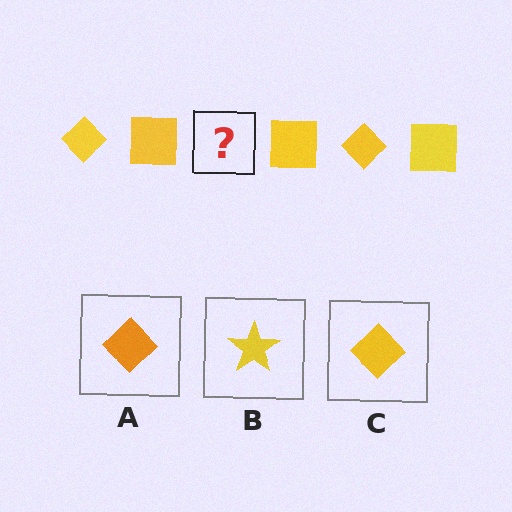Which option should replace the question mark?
Option C.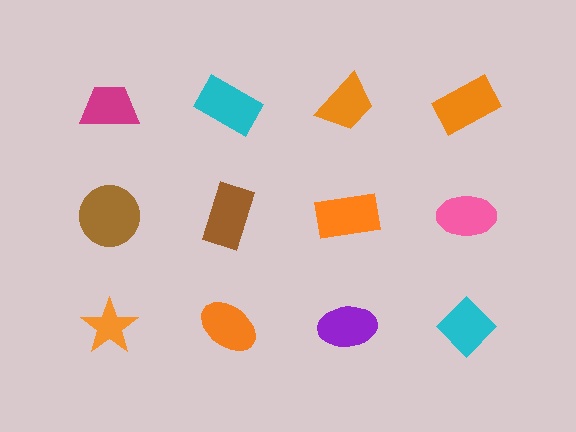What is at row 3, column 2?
An orange ellipse.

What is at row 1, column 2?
A cyan rectangle.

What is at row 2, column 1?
A brown circle.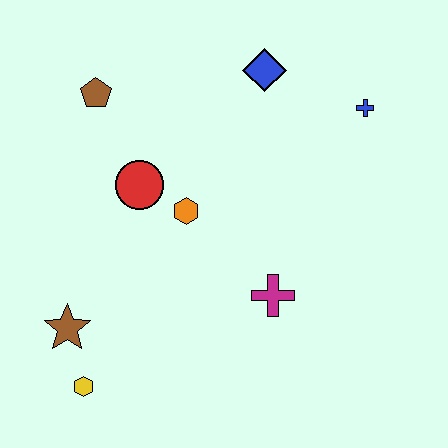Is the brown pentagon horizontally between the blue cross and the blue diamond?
No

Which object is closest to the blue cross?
The blue diamond is closest to the blue cross.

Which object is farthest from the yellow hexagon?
The blue cross is farthest from the yellow hexagon.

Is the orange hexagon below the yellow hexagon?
No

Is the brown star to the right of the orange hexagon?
No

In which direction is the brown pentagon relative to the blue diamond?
The brown pentagon is to the left of the blue diamond.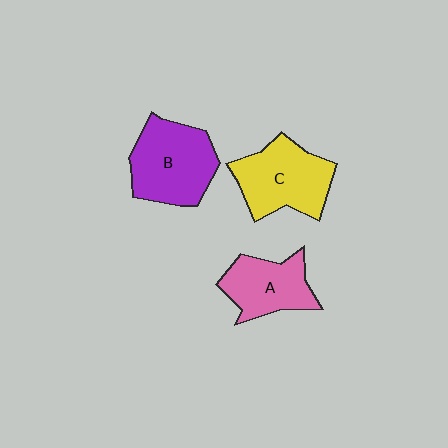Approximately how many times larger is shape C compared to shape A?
Approximately 1.3 times.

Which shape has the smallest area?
Shape A (pink).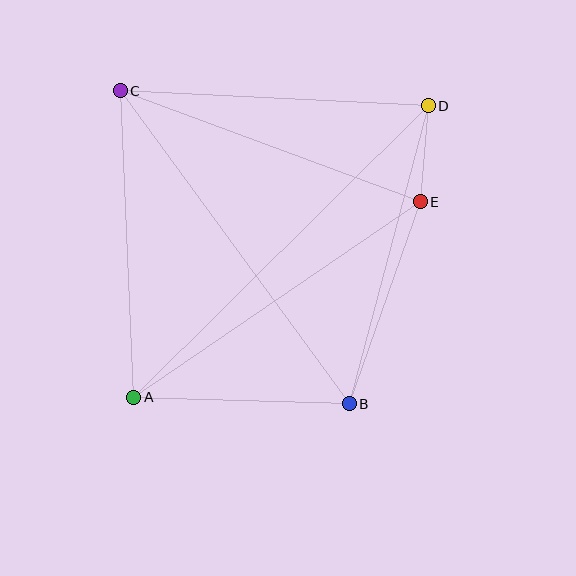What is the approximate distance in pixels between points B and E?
The distance between B and E is approximately 214 pixels.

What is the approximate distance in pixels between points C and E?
The distance between C and E is approximately 320 pixels.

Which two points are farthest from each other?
Points A and D are farthest from each other.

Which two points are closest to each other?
Points D and E are closest to each other.